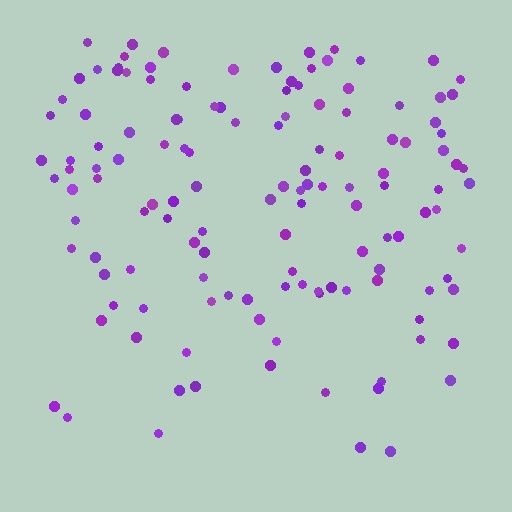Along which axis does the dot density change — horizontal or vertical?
Vertical.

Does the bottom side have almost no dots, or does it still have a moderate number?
Still a moderate number, just noticeably fewer than the top.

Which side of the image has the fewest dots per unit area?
The bottom.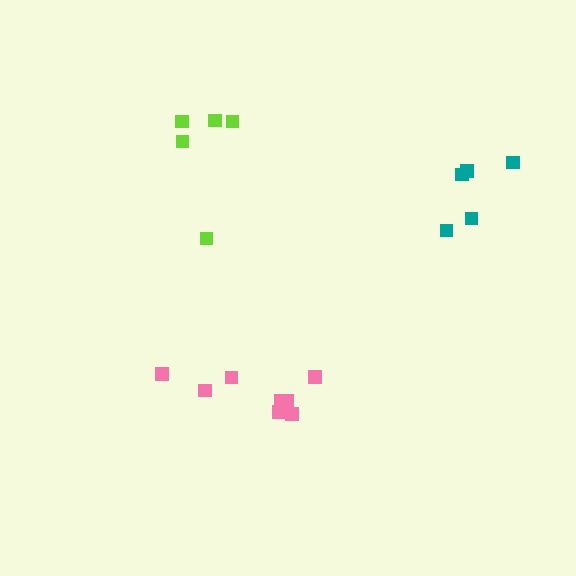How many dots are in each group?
Group 1: 5 dots, Group 2: 5 dots, Group 3: 8 dots (18 total).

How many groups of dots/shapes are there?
There are 3 groups.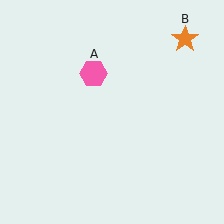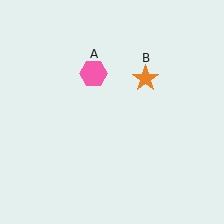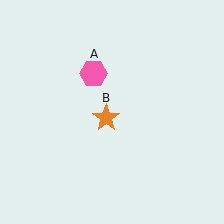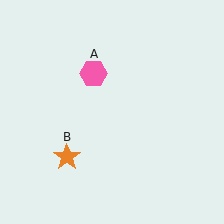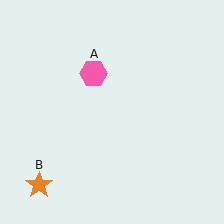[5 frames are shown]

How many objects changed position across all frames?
1 object changed position: orange star (object B).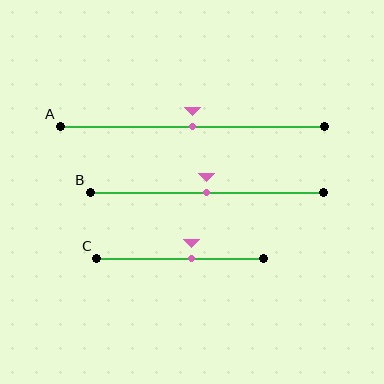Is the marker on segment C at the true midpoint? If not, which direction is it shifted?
No, the marker on segment C is shifted to the right by about 7% of the segment length.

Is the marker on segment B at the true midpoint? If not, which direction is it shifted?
Yes, the marker on segment B is at the true midpoint.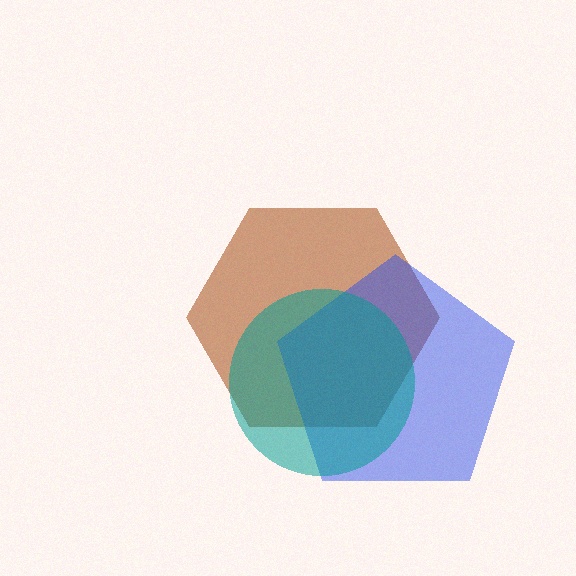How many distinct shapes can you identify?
There are 3 distinct shapes: a brown hexagon, a blue pentagon, a teal circle.